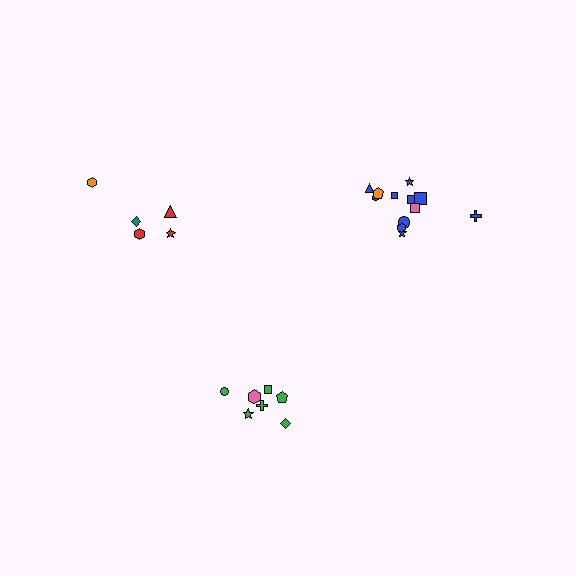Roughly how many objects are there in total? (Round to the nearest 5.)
Roughly 25 objects in total.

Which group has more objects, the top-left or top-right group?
The top-right group.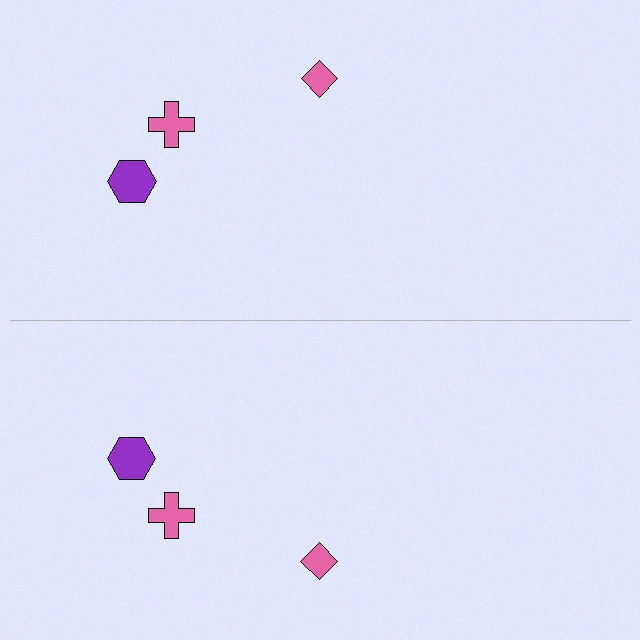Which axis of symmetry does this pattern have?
The pattern has a horizontal axis of symmetry running through the center of the image.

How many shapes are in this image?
There are 6 shapes in this image.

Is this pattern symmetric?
Yes, this pattern has bilateral (reflection) symmetry.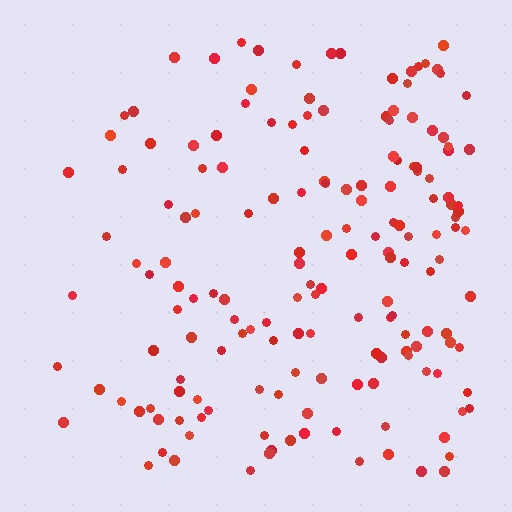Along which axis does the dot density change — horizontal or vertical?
Horizontal.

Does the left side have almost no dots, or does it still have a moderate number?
Still a moderate number, just noticeably fewer than the right.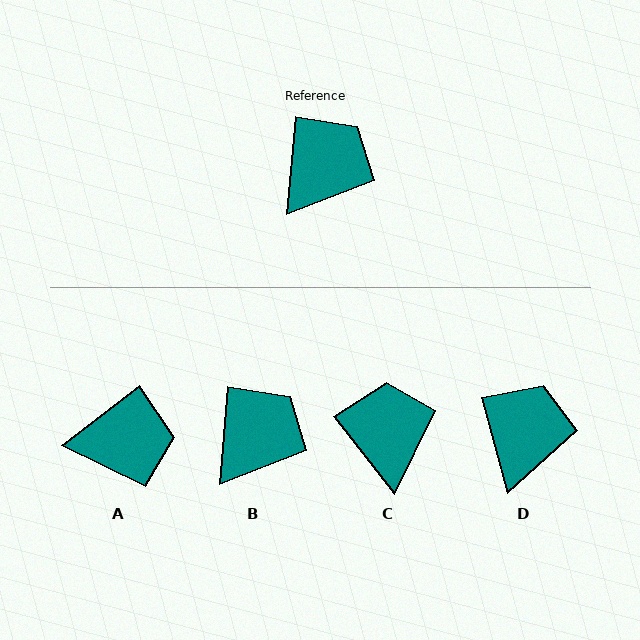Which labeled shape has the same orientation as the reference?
B.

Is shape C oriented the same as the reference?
No, it is off by about 43 degrees.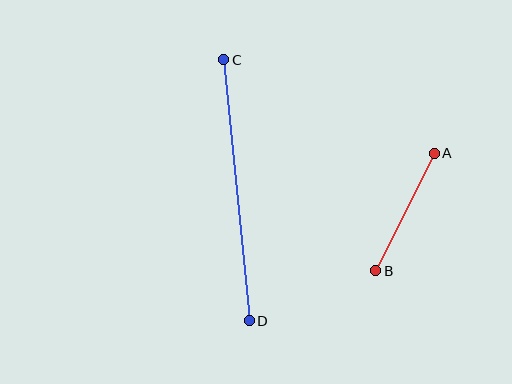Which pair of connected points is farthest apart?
Points C and D are farthest apart.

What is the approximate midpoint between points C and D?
The midpoint is at approximately (237, 190) pixels.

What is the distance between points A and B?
The distance is approximately 131 pixels.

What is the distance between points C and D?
The distance is approximately 262 pixels.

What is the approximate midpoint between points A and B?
The midpoint is at approximately (405, 212) pixels.